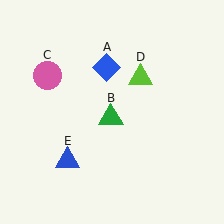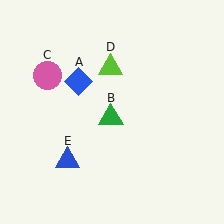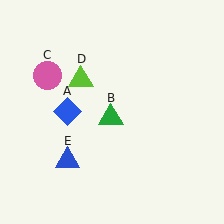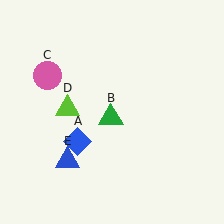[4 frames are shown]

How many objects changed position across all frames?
2 objects changed position: blue diamond (object A), lime triangle (object D).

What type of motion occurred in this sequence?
The blue diamond (object A), lime triangle (object D) rotated counterclockwise around the center of the scene.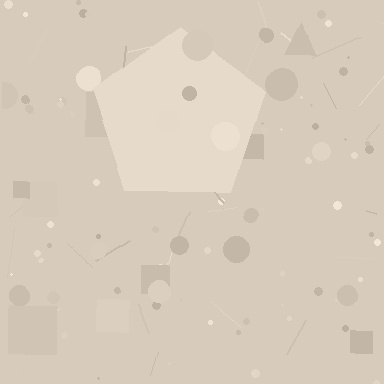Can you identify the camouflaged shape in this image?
The camouflaged shape is a pentagon.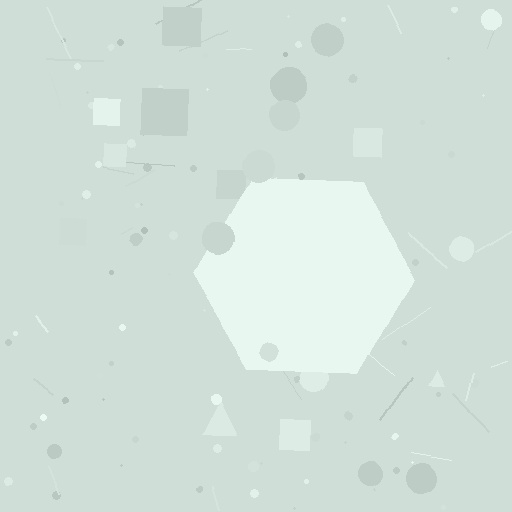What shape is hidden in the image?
A hexagon is hidden in the image.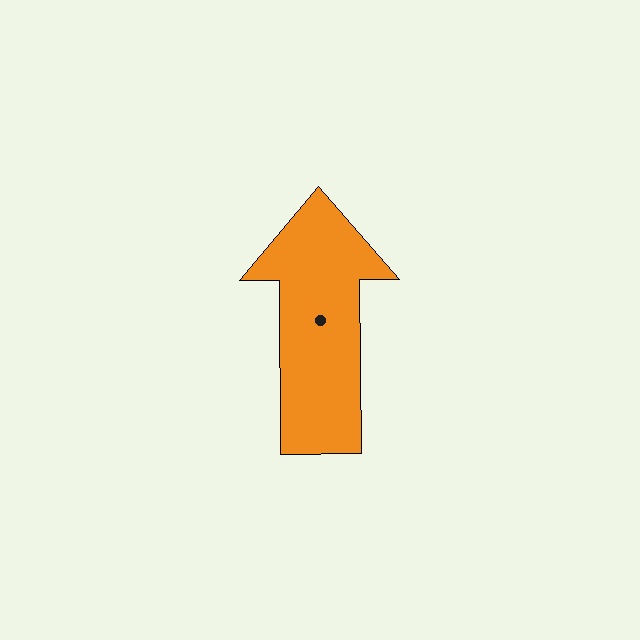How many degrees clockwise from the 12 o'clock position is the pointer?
Approximately 360 degrees.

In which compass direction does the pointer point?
North.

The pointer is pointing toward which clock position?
Roughly 12 o'clock.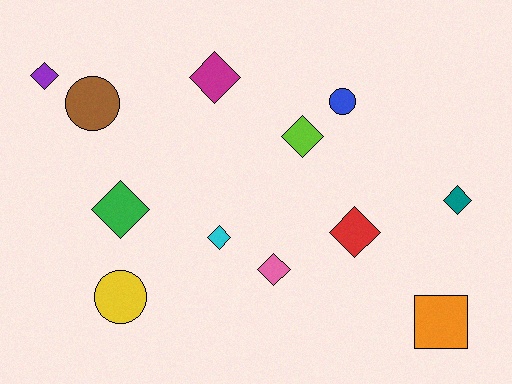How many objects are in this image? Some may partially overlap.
There are 12 objects.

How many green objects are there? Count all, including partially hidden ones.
There is 1 green object.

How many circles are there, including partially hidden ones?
There are 3 circles.